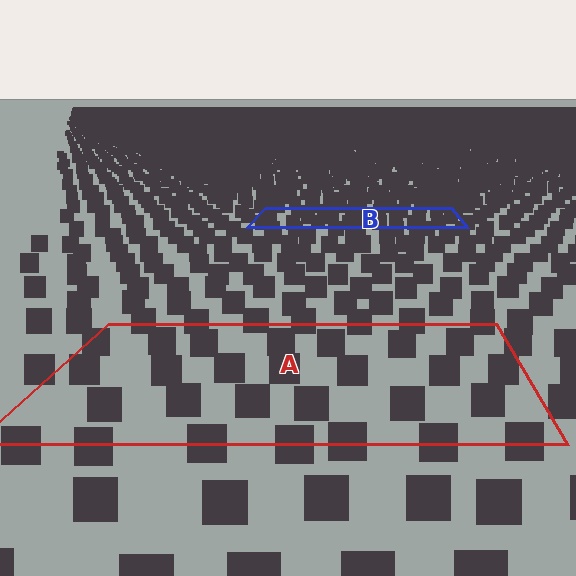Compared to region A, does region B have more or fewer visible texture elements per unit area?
Region B has more texture elements per unit area — they are packed more densely because it is farther away.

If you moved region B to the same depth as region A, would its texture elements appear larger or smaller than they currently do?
They would appear larger. At a closer depth, the same texture elements are projected at a bigger on-screen size.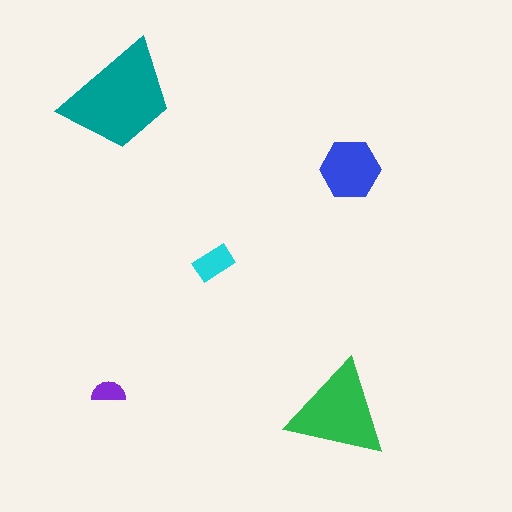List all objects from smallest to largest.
The purple semicircle, the cyan rectangle, the blue hexagon, the green triangle, the teal trapezoid.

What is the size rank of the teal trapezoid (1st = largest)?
1st.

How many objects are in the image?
There are 5 objects in the image.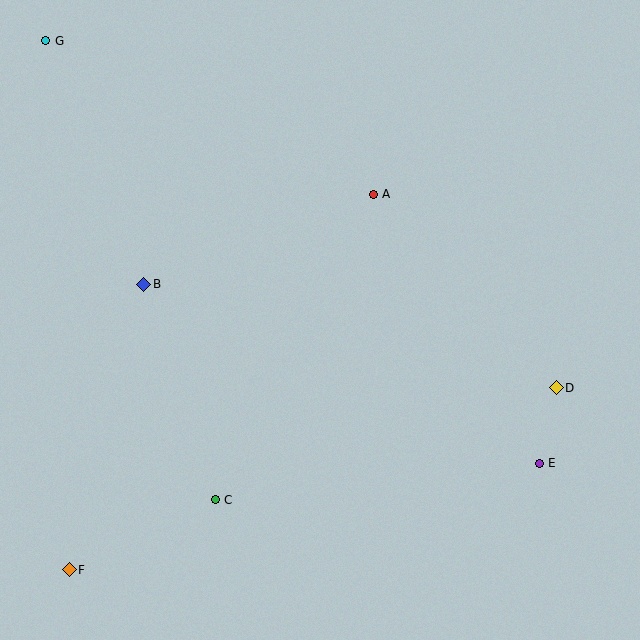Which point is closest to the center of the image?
Point A at (373, 194) is closest to the center.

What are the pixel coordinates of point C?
Point C is at (215, 500).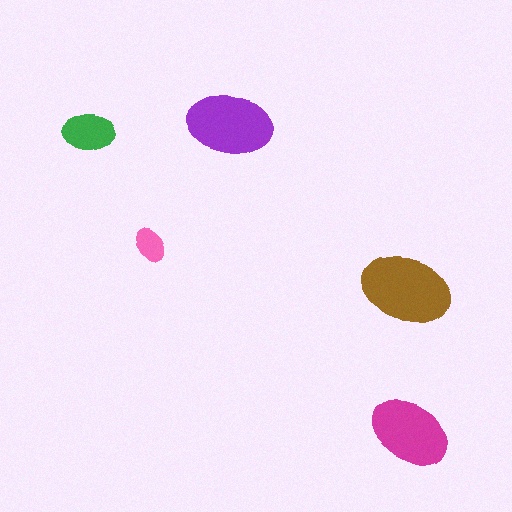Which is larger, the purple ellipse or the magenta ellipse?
The purple one.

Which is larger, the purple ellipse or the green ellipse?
The purple one.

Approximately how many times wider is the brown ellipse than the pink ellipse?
About 2.5 times wider.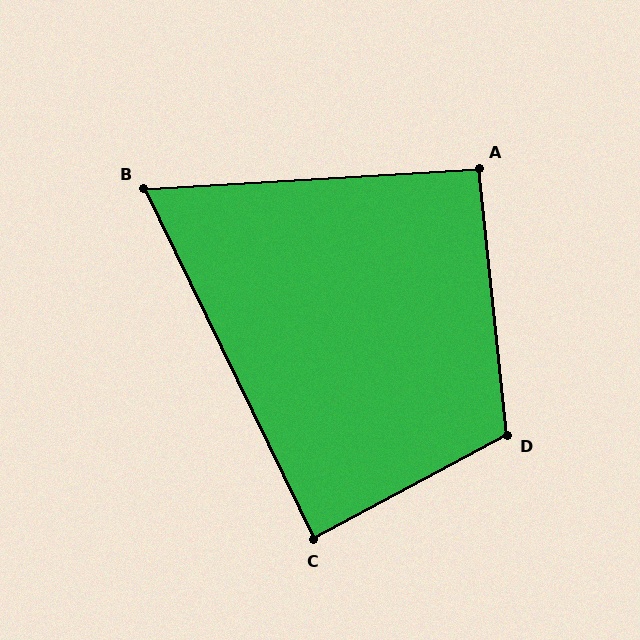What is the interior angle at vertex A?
Approximately 92 degrees (approximately right).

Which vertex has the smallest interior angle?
B, at approximately 68 degrees.